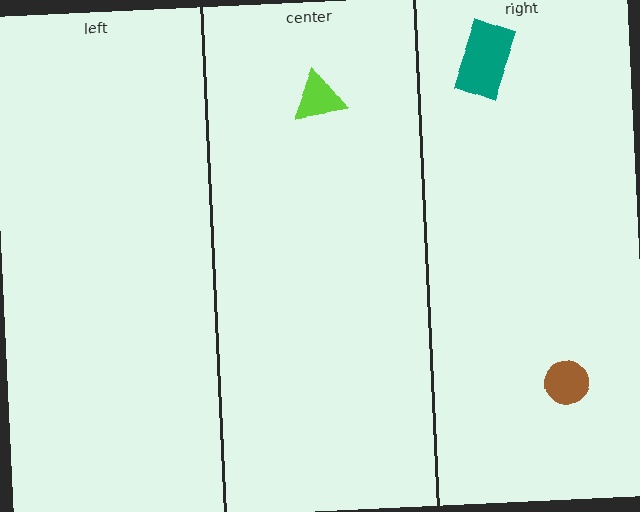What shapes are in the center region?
The lime triangle.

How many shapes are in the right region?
2.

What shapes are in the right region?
The teal rectangle, the brown circle.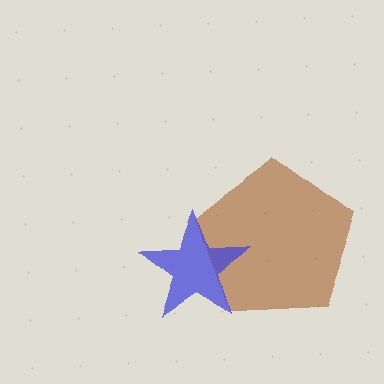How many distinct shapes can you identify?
There are 2 distinct shapes: a brown pentagon, a blue star.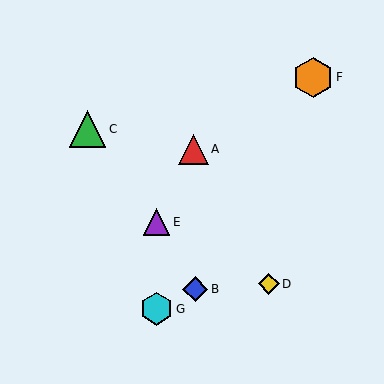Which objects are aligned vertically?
Objects E, G are aligned vertically.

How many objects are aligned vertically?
2 objects (E, G) are aligned vertically.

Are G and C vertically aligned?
No, G is at x≈157 and C is at x≈88.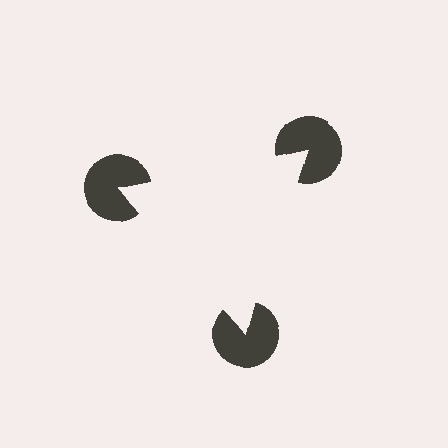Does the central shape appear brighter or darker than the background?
It typically appears slightly brighter than the background, even though no actual brightness change is drawn.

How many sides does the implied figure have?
3 sides.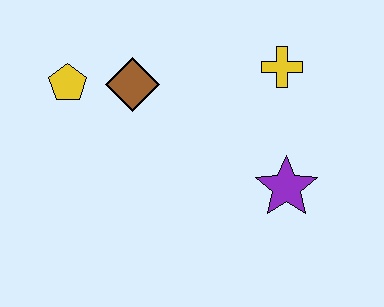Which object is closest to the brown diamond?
The yellow pentagon is closest to the brown diamond.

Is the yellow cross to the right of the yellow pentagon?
Yes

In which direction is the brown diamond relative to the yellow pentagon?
The brown diamond is to the right of the yellow pentagon.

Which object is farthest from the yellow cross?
The yellow pentagon is farthest from the yellow cross.